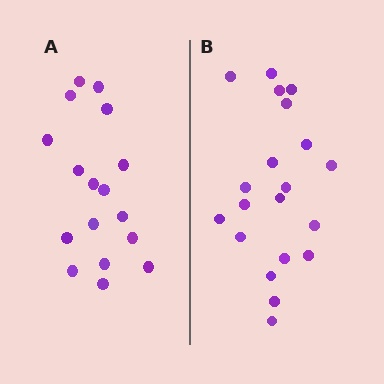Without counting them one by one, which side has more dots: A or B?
Region B (the right region) has more dots.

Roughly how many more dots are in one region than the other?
Region B has just a few more — roughly 2 or 3 more dots than region A.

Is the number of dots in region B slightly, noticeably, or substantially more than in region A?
Region B has only slightly more — the two regions are fairly close. The ratio is roughly 1.2 to 1.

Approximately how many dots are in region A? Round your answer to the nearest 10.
About 20 dots. (The exact count is 17, which rounds to 20.)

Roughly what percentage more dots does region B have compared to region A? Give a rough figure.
About 20% more.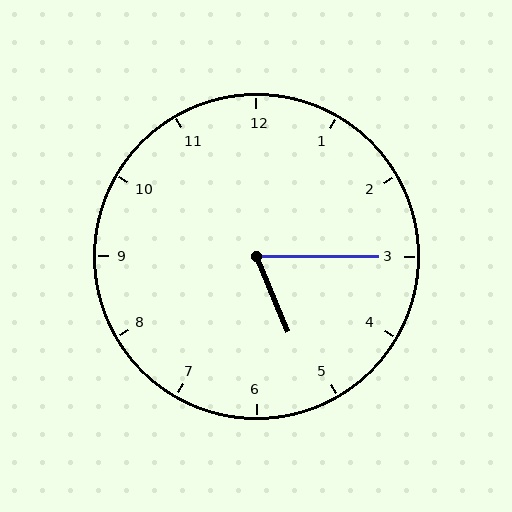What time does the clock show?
5:15.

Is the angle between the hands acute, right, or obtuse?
It is acute.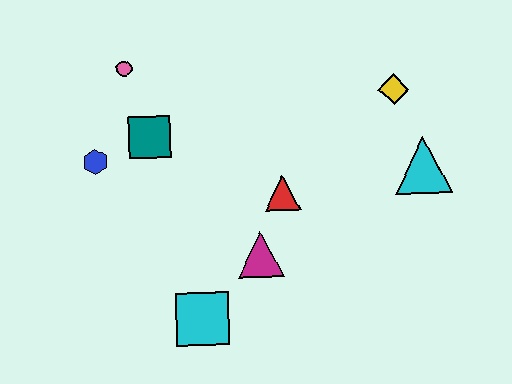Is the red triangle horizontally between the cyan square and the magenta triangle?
No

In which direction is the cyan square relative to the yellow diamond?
The cyan square is below the yellow diamond.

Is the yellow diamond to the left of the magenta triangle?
No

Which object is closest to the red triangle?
The magenta triangle is closest to the red triangle.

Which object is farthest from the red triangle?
The pink circle is farthest from the red triangle.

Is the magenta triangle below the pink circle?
Yes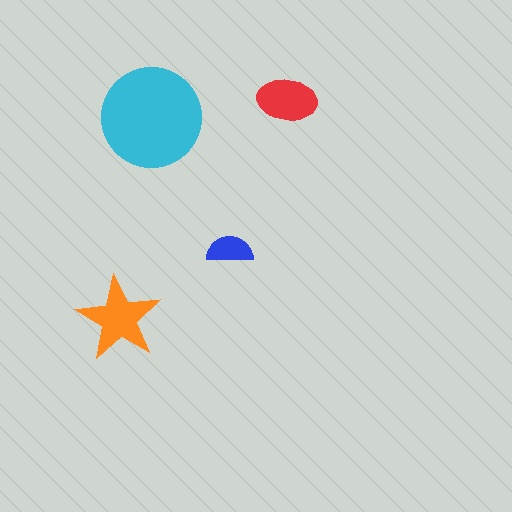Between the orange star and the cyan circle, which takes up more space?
The cyan circle.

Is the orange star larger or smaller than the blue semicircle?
Larger.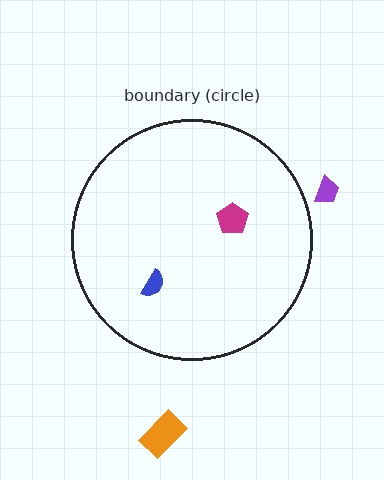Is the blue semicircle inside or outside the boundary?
Inside.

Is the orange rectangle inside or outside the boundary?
Outside.